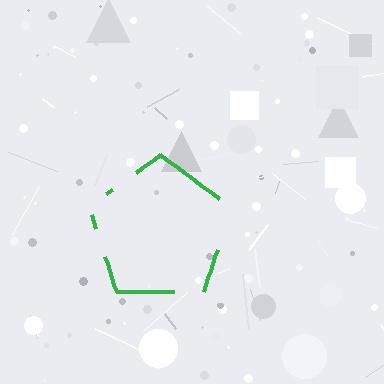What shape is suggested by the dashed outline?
The dashed outline suggests a pentagon.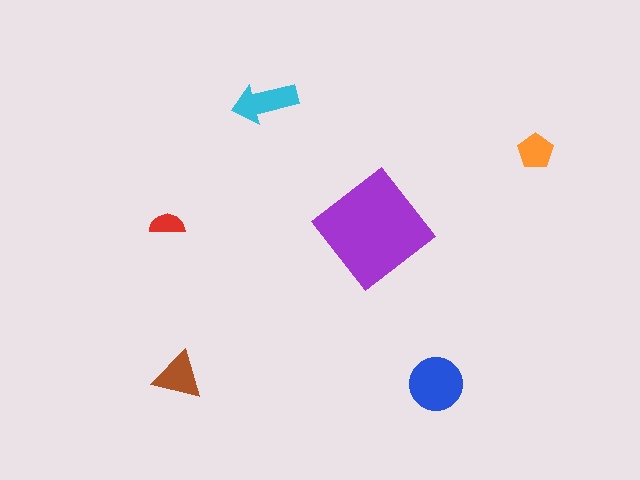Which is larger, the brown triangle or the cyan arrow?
The cyan arrow.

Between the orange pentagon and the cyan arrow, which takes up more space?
The cyan arrow.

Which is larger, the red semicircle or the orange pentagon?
The orange pentagon.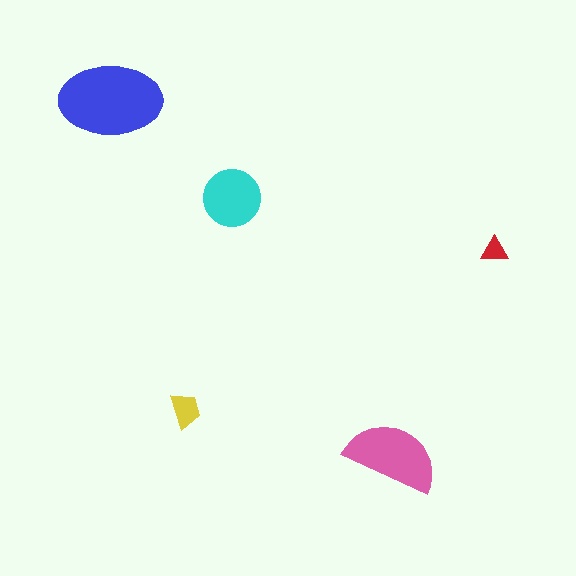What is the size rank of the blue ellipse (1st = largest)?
1st.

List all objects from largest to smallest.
The blue ellipse, the pink semicircle, the cyan circle, the yellow trapezoid, the red triangle.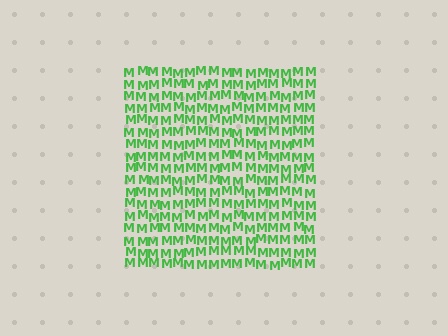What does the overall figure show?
The overall figure shows a square.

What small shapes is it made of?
It is made of small letter M's.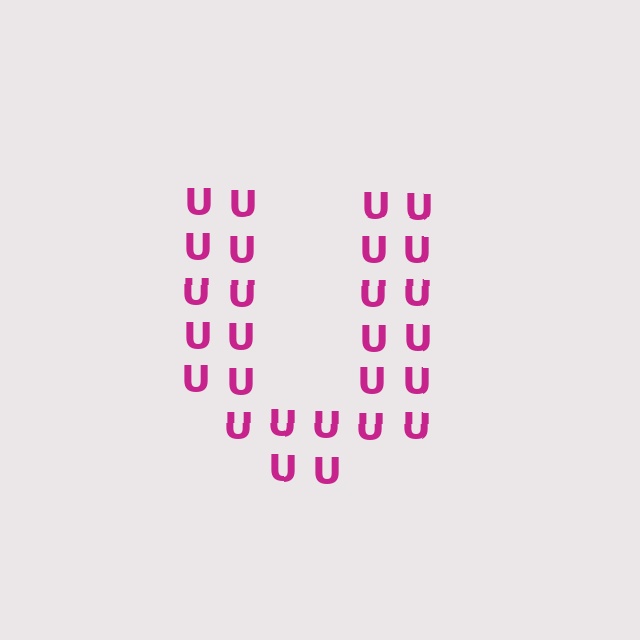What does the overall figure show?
The overall figure shows the letter U.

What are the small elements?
The small elements are letter U's.